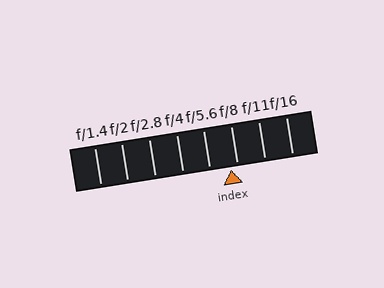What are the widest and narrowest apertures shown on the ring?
The widest aperture shown is f/1.4 and the narrowest is f/16.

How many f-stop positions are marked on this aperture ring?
There are 8 f-stop positions marked.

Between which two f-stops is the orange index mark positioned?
The index mark is between f/5.6 and f/8.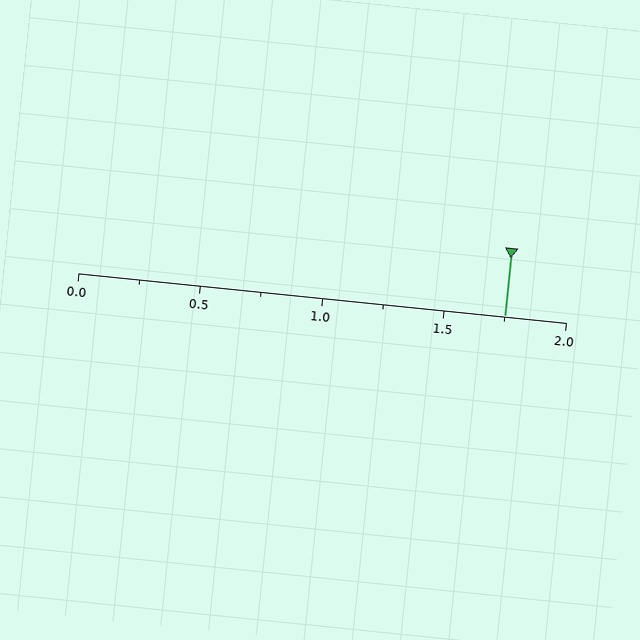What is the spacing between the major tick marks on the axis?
The major ticks are spaced 0.5 apart.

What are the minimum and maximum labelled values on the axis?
The axis runs from 0.0 to 2.0.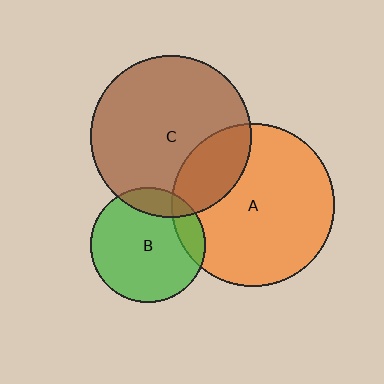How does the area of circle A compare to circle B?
Approximately 2.0 times.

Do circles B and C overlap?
Yes.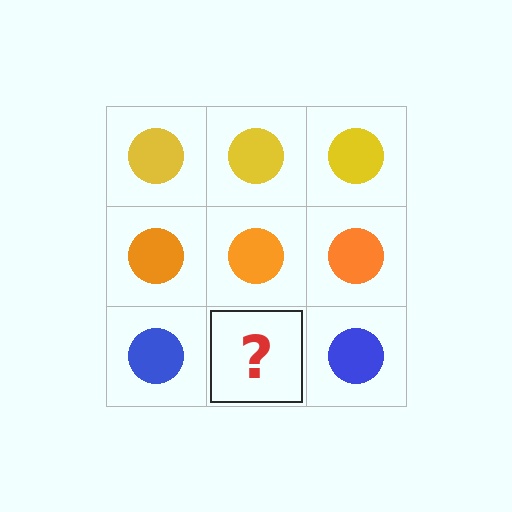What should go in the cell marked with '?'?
The missing cell should contain a blue circle.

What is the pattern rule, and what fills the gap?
The rule is that each row has a consistent color. The gap should be filled with a blue circle.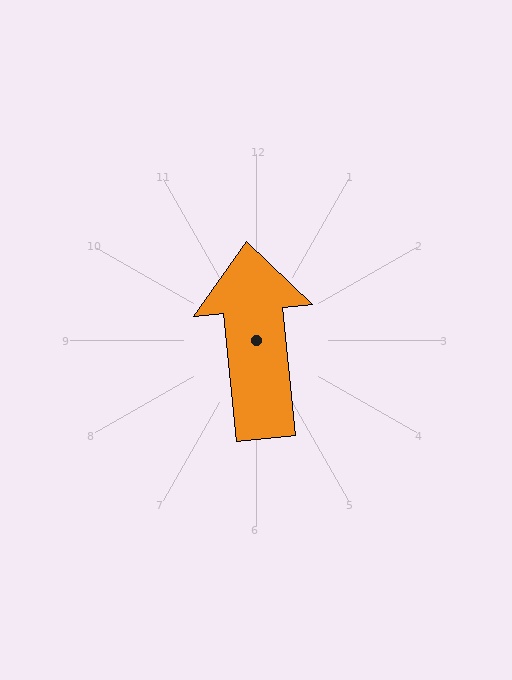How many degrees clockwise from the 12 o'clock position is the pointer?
Approximately 354 degrees.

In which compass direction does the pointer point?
North.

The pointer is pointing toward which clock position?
Roughly 12 o'clock.